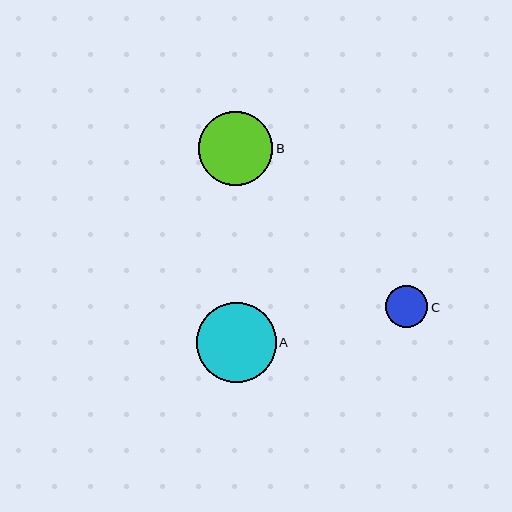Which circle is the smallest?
Circle C is the smallest with a size of approximately 43 pixels.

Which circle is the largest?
Circle A is the largest with a size of approximately 79 pixels.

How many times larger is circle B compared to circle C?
Circle B is approximately 1.7 times the size of circle C.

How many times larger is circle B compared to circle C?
Circle B is approximately 1.7 times the size of circle C.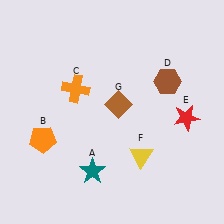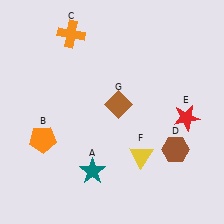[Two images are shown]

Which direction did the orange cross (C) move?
The orange cross (C) moved up.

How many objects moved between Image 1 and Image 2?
2 objects moved between the two images.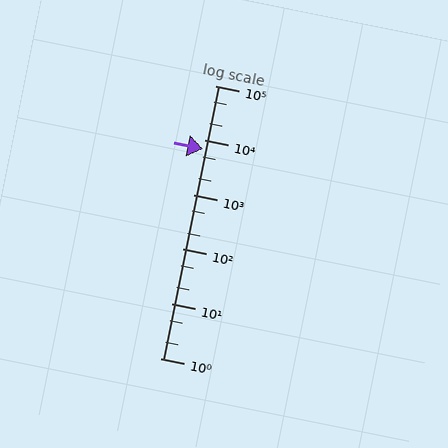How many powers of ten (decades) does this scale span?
The scale spans 5 decades, from 1 to 100000.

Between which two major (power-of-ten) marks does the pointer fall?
The pointer is between 1000 and 10000.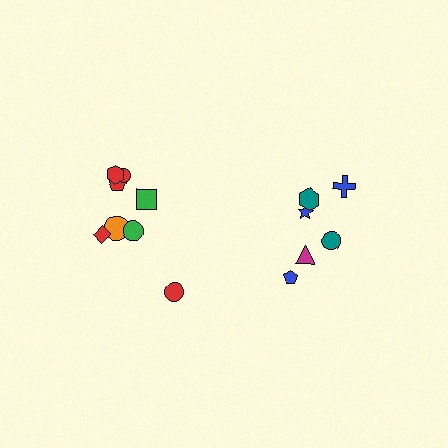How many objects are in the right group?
There are 6 objects.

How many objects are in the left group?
There are 8 objects.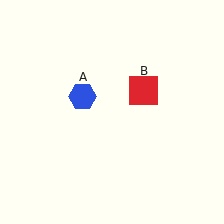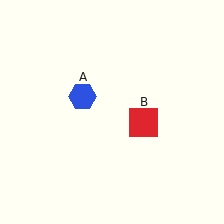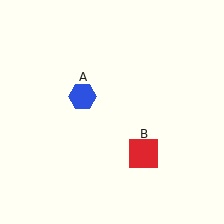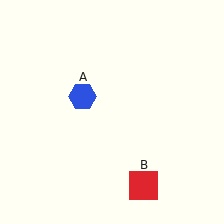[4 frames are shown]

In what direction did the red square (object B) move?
The red square (object B) moved down.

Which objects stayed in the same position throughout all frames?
Blue hexagon (object A) remained stationary.